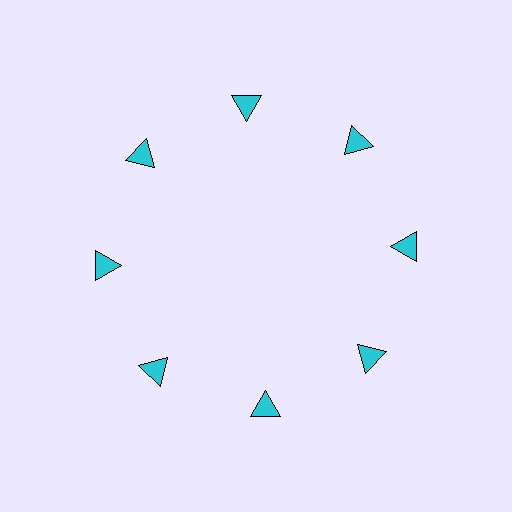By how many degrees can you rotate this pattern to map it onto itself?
The pattern maps onto itself every 45 degrees of rotation.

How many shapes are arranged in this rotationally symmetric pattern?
There are 8 shapes, arranged in 8 groups of 1.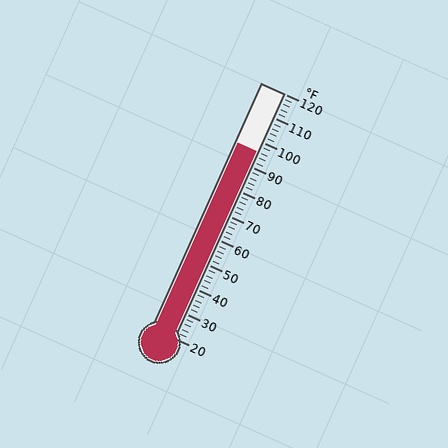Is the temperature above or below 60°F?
The temperature is above 60°F.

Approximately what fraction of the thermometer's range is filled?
The thermometer is filled to approximately 75% of its range.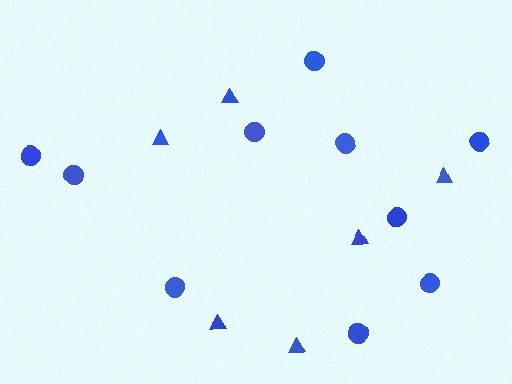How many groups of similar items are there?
There are 2 groups: one group of triangles (6) and one group of circles (10).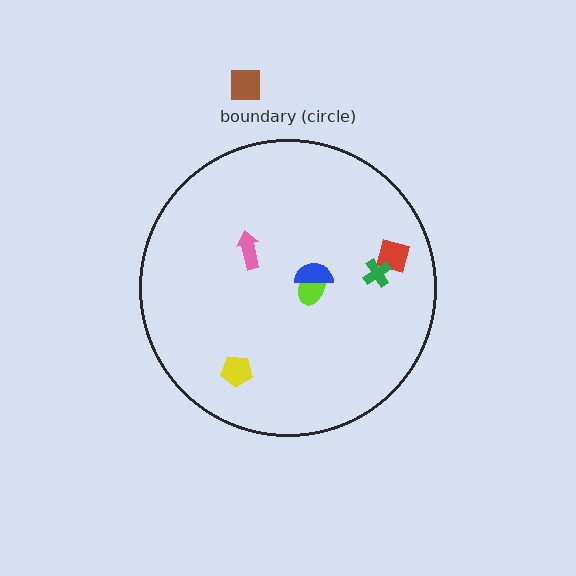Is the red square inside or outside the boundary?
Inside.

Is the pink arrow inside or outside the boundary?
Inside.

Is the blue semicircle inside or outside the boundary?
Inside.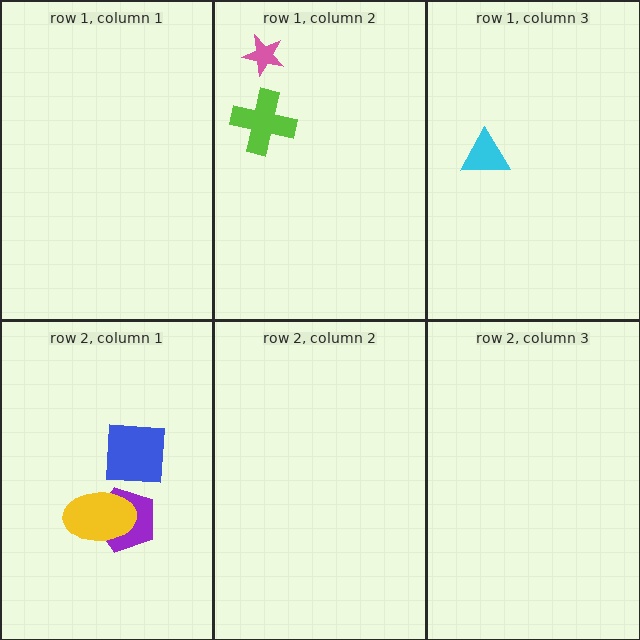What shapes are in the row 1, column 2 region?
The pink star, the lime cross.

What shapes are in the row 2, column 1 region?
The blue square, the purple pentagon, the yellow ellipse.